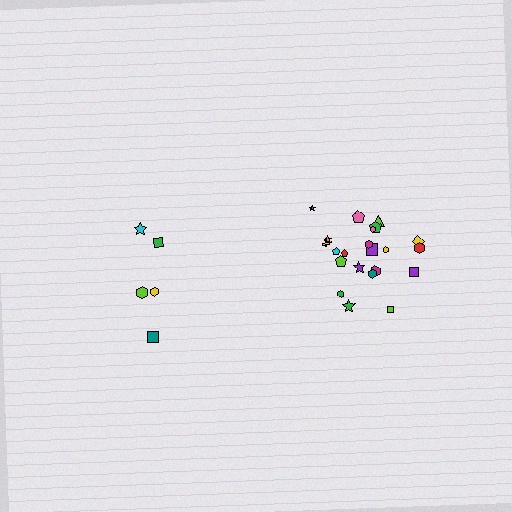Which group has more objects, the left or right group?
The right group.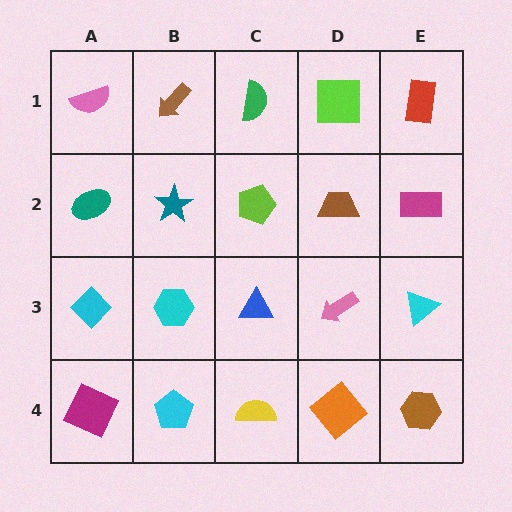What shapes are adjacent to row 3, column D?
A brown trapezoid (row 2, column D), an orange diamond (row 4, column D), a blue triangle (row 3, column C), a cyan triangle (row 3, column E).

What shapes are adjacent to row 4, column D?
A pink arrow (row 3, column D), a yellow semicircle (row 4, column C), a brown hexagon (row 4, column E).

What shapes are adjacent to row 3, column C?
A lime pentagon (row 2, column C), a yellow semicircle (row 4, column C), a cyan hexagon (row 3, column B), a pink arrow (row 3, column D).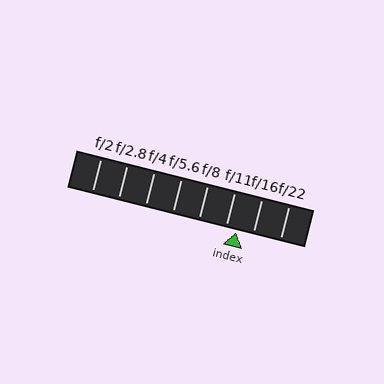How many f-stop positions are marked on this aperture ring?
There are 8 f-stop positions marked.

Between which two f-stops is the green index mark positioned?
The index mark is between f/11 and f/16.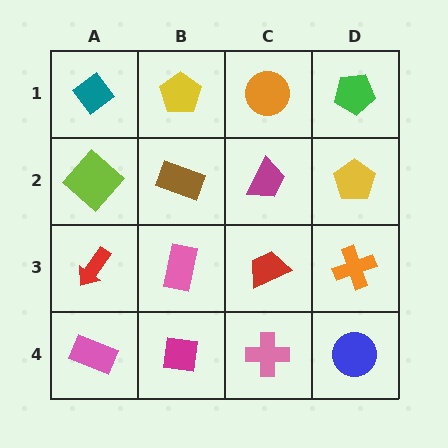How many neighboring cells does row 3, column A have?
3.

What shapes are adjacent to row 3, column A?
A lime diamond (row 2, column A), a pink rectangle (row 4, column A), a pink rectangle (row 3, column B).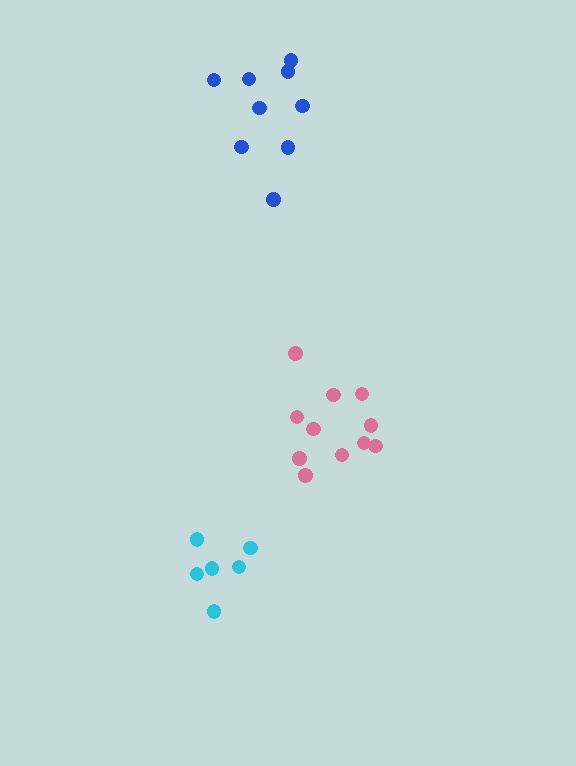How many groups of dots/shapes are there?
There are 3 groups.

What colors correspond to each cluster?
The clusters are colored: blue, pink, cyan.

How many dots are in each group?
Group 1: 10 dots, Group 2: 11 dots, Group 3: 6 dots (27 total).